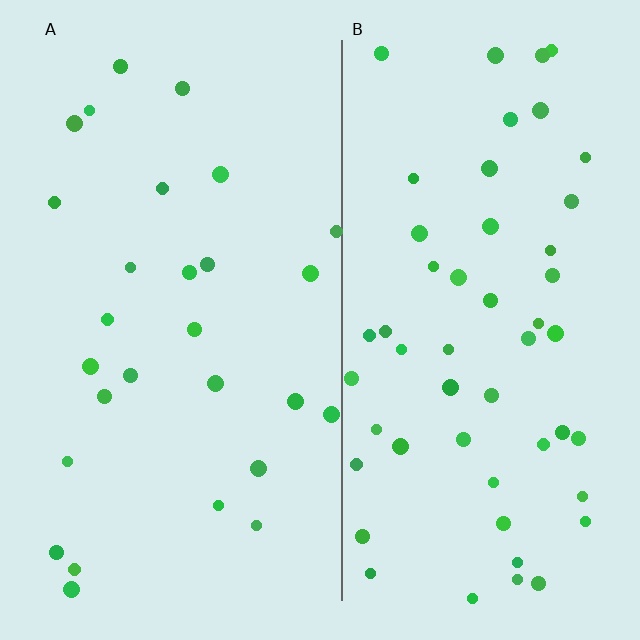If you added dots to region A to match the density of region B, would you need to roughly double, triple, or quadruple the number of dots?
Approximately double.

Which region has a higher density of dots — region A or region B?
B (the right).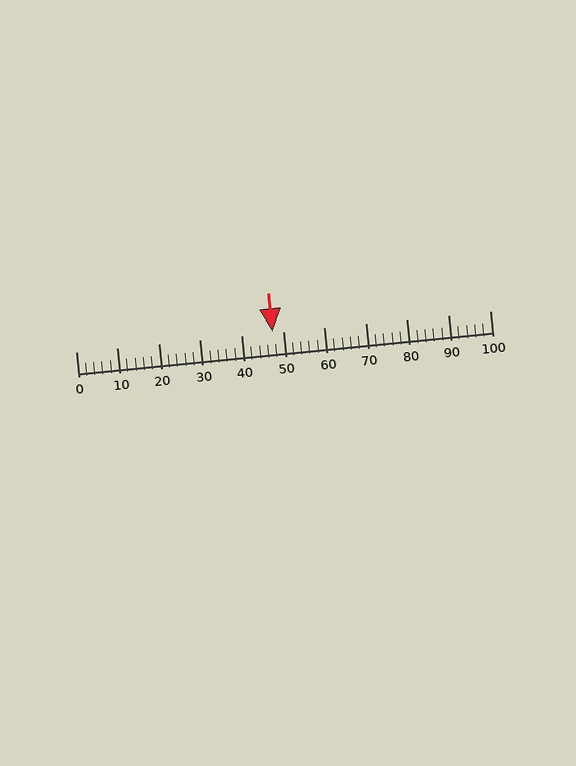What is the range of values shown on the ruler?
The ruler shows values from 0 to 100.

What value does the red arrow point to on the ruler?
The red arrow points to approximately 48.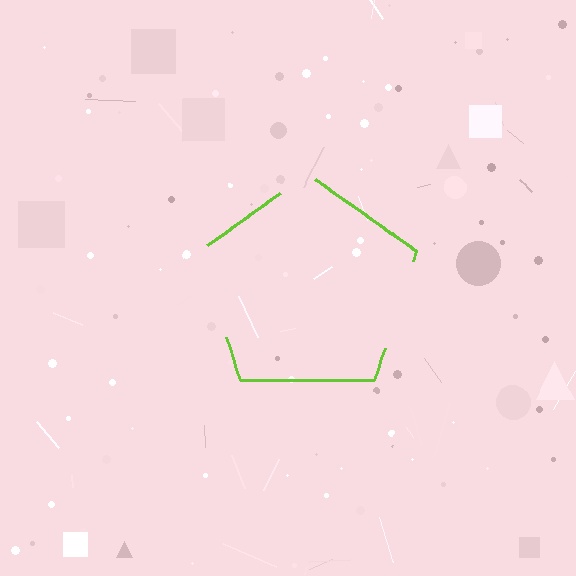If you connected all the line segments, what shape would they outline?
They would outline a pentagon.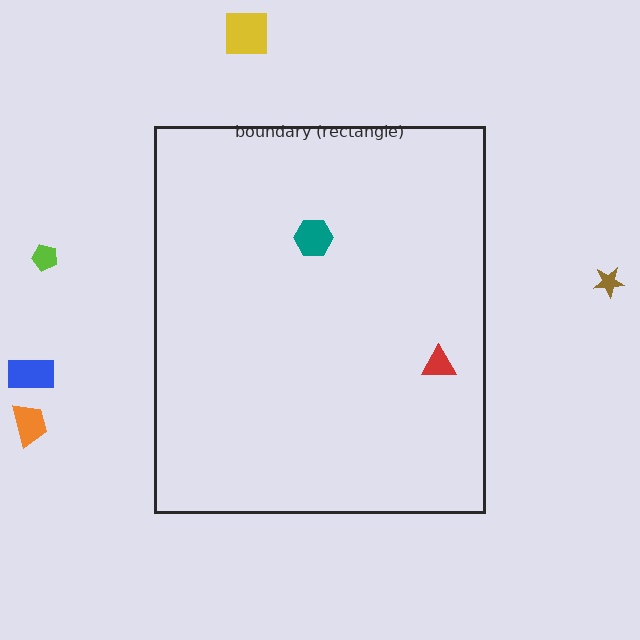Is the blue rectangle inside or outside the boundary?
Outside.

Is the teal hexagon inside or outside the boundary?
Inside.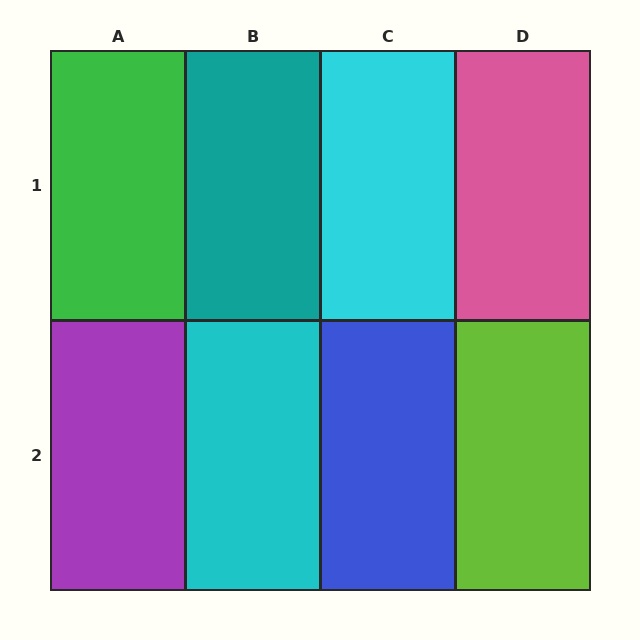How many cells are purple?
1 cell is purple.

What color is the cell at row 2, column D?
Lime.